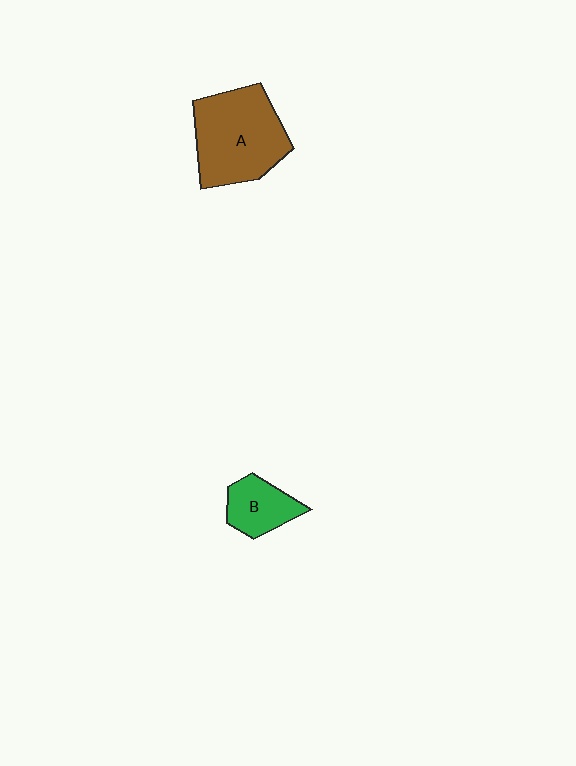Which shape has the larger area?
Shape A (brown).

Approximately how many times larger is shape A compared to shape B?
Approximately 2.3 times.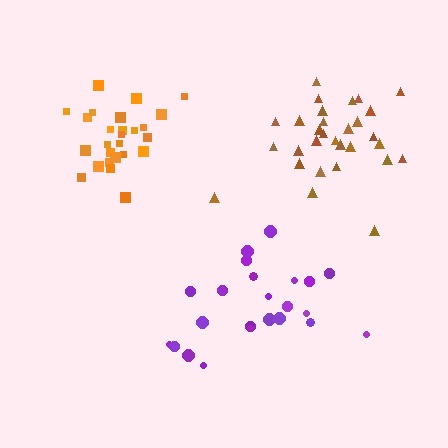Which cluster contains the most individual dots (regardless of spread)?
Brown (30).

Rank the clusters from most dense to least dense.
orange, brown, purple.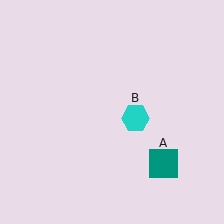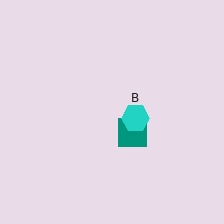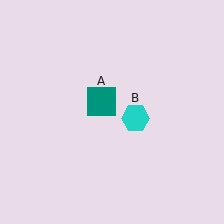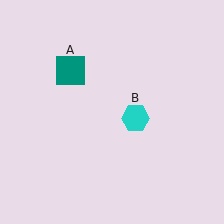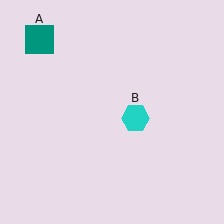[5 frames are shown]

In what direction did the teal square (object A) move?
The teal square (object A) moved up and to the left.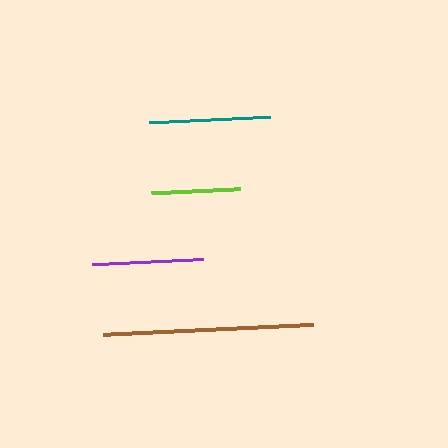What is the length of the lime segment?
The lime segment is approximately 90 pixels long.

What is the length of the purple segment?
The purple segment is approximately 111 pixels long.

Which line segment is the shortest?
The lime line is the shortest at approximately 90 pixels.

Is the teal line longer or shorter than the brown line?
The brown line is longer than the teal line.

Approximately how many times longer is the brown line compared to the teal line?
The brown line is approximately 1.7 times the length of the teal line.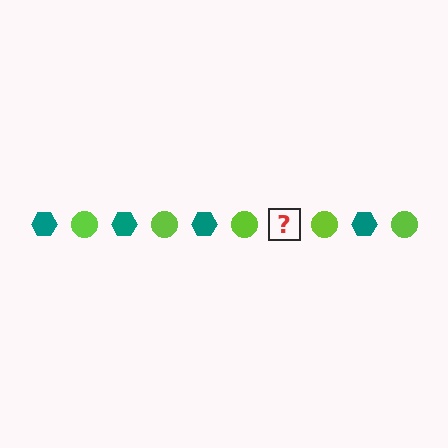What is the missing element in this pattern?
The missing element is a teal hexagon.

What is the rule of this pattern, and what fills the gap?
The rule is that the pattern alternates between teal hexagon and lime circle. The gap should be filled with a teal hexagon.